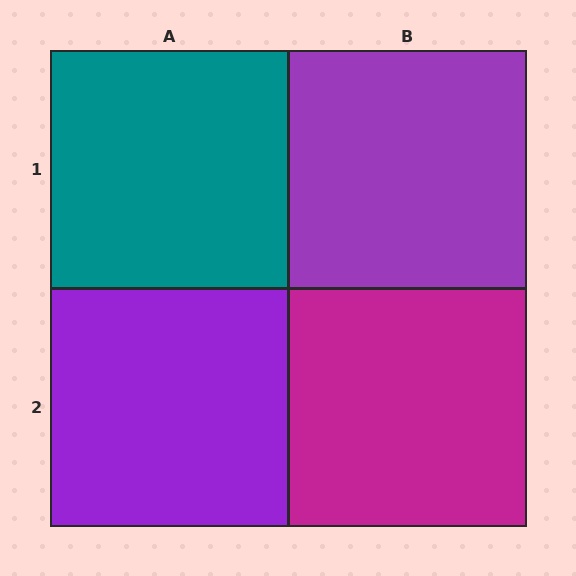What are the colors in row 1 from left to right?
Teal, purple.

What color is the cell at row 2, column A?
Purple.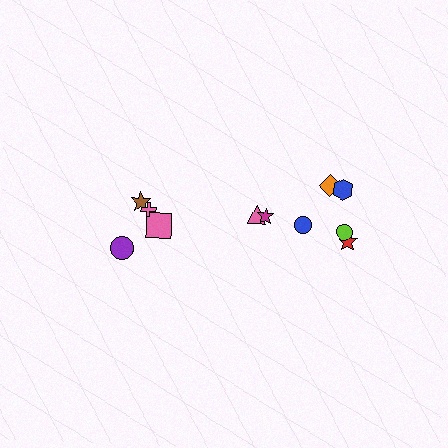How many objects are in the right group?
There are 7 objects.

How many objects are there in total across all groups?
There are 11 objects.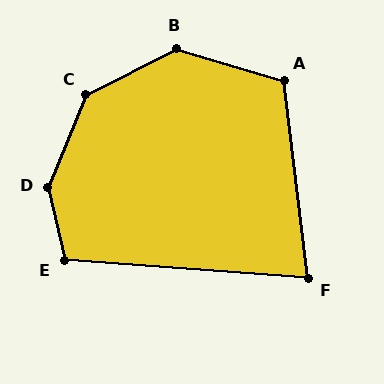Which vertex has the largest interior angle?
D, at approximately 145 degrees.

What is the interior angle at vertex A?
Approximately 114 degrees (obtuse).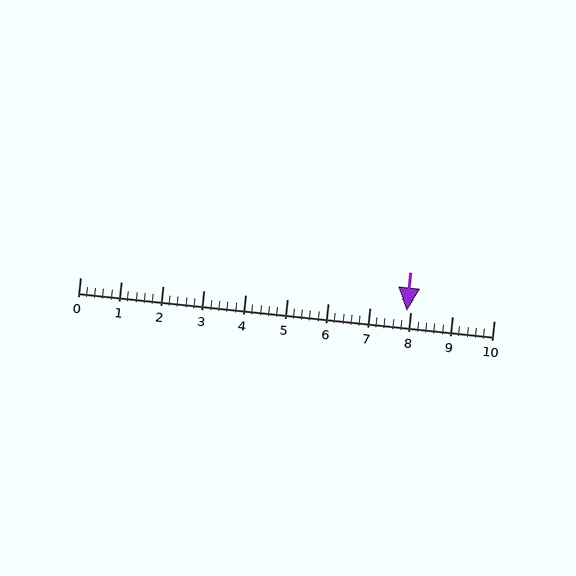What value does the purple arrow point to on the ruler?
The purple arrow points to approximately 7.9.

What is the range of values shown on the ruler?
The ruler shows values from 0 to 10.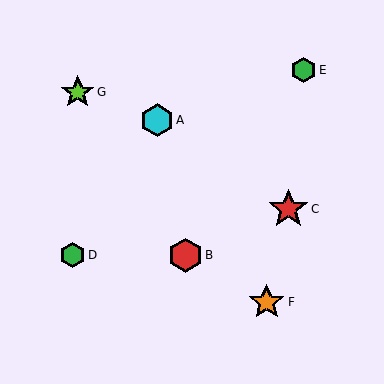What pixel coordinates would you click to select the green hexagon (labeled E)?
Click at (304, 70) to select the green hexagon E.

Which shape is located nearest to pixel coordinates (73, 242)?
The green hexagon (labeled D) at (73, 255) is nearest to that location.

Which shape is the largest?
The red star (labeled C) is the largest.